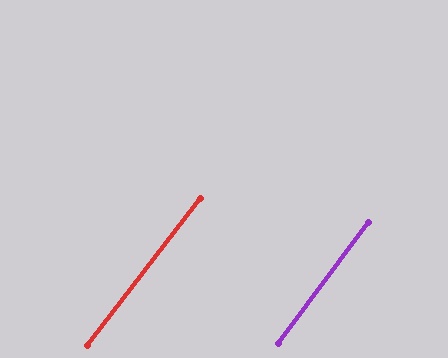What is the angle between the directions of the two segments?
Approximately 1 degree.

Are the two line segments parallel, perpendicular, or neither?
Parallel — their directions differ by only 0.7°.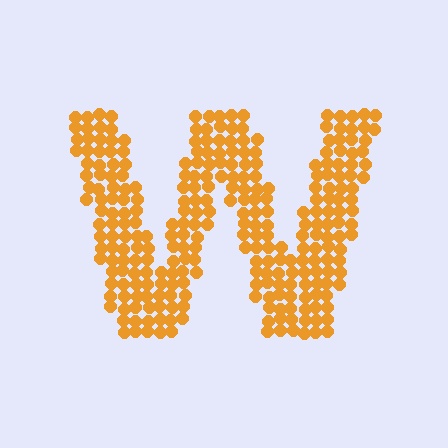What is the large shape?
The large shape is the letter W.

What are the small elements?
The small elements are circles.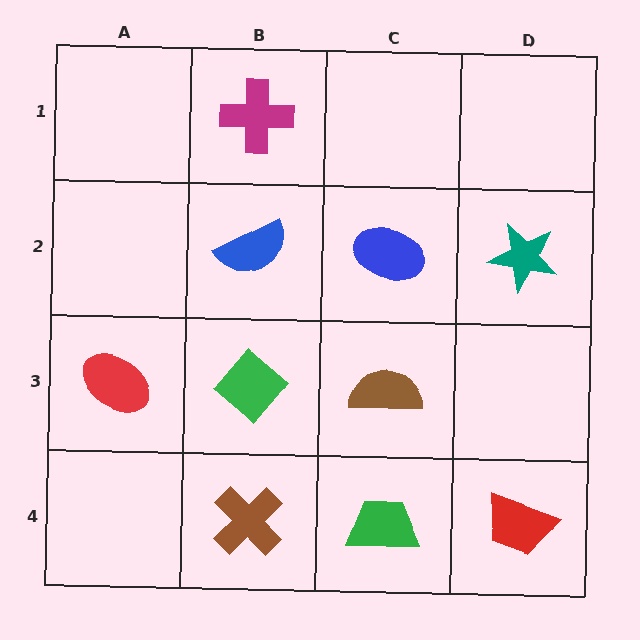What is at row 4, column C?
A green trapezoid.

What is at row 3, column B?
A green diamond.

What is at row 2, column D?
A teal star.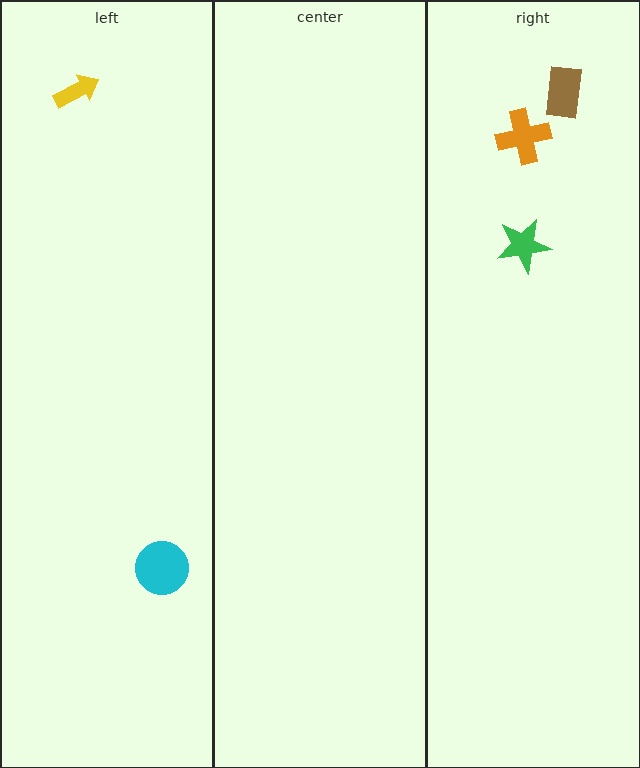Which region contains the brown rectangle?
The right region.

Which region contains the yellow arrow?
The left region.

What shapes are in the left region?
The cyan circle, the yellow arrow.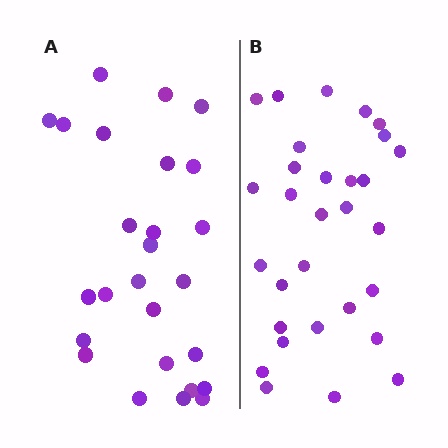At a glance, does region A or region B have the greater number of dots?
Region B (the right region) has more dots.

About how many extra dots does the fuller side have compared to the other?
Region B has about 4 more dots than region A.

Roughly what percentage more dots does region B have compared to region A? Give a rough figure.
About 15% more.